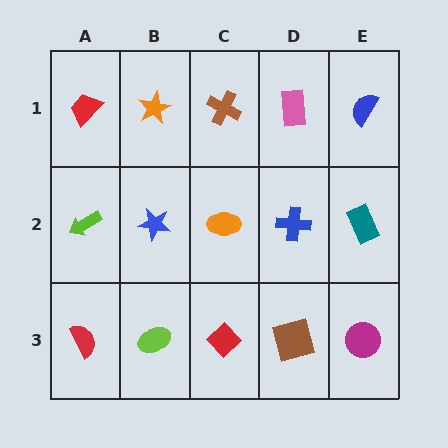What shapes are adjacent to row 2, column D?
A pink rectangle (row 1, column D), a brown square (row 3, column D), an orange ellipse (row 2, column C), a teal rectangle (row 2, column E).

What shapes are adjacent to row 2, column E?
A blue semicircle (row 1, column E), a magenta circle (row 3, column E), a blue cross (row 2, column D).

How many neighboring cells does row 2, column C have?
4.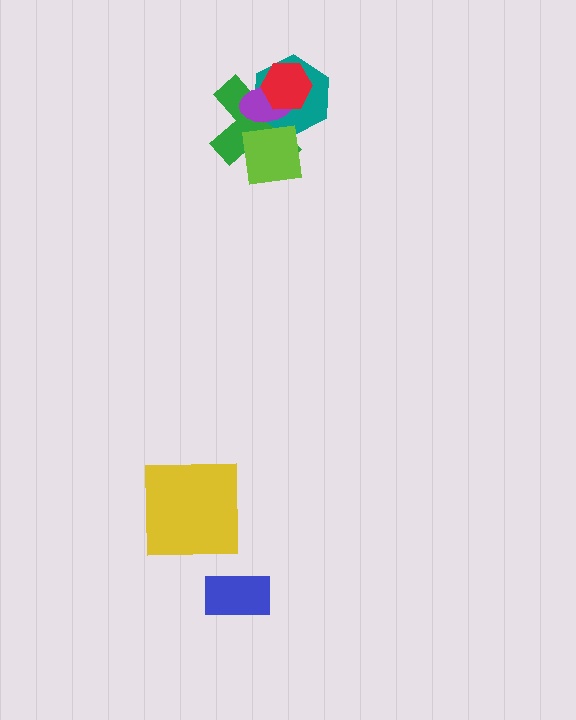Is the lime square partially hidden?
Yes, it is partially covered by another shape.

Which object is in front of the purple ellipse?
The red hexagon is in front of the purple ellipse.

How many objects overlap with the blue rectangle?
0 objects overlap with the blue rectangle.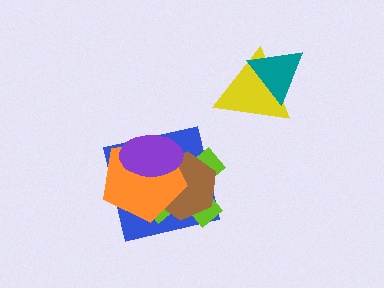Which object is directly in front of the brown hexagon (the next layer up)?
The orange pentagon is directly in front of the brown hexagon.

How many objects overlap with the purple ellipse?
4 objects overlap with the purple ellipse.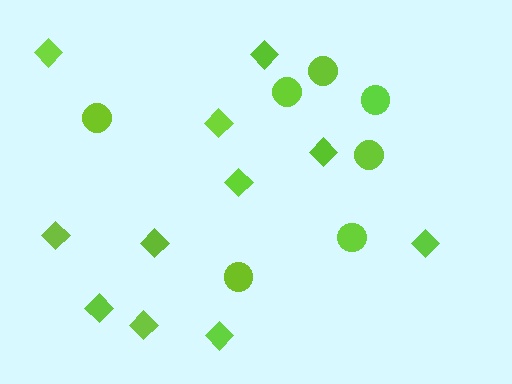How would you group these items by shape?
There are 2 groups: one group of circles (7) and one group of diamonds (11).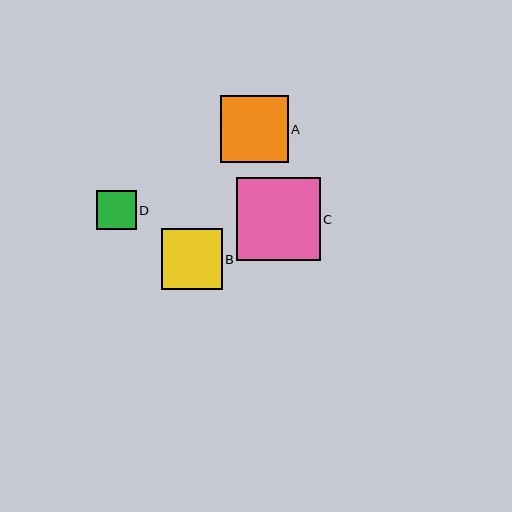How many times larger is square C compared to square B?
Square C is approximately 1.4 times the size of square B.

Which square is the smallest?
Square D is the smallest with a size of approximately 39 pixels.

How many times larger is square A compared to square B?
Square A is approximately 1.1 times the size of square B.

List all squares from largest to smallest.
From largest to smallest: C, A, B, D.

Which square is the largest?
Square C is the largest with a size of approximately 84 pixels.